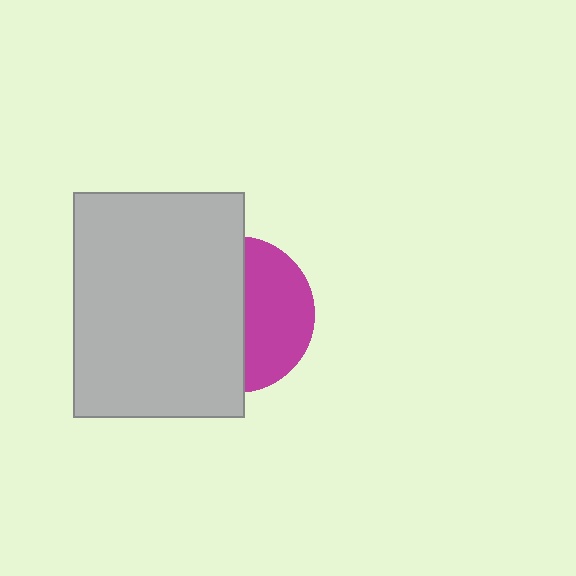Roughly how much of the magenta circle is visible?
A small part of it is visible (roughly 43%).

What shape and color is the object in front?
The object in front is a light gray rectangle.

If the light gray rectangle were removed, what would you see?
You would see the complete magenta circle.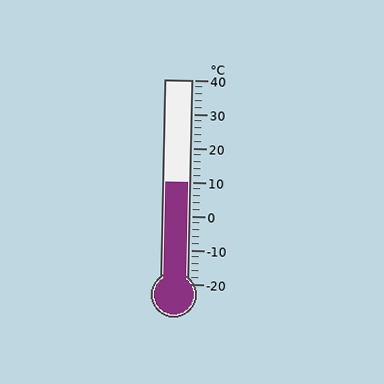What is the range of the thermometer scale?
The thermometer scale ranges from -20°C to 40°C.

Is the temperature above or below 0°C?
The temperature is above 0°C.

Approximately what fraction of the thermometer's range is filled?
The thermometer is filled to approximately 50% of its range.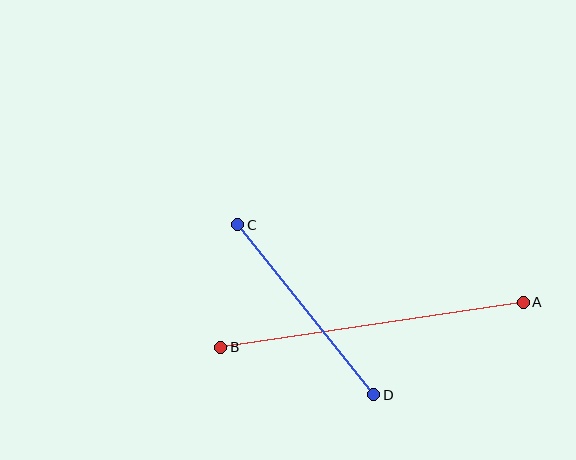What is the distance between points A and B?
The distance is approximately 306 pixels.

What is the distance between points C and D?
The distance is approximately 218 pixels.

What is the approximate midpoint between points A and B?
The midpoint is at approximately (372, 325) pixels.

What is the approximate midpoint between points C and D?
The midpoint is at approximately (306, 310) pixels.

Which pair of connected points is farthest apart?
Points A and B are farthest apart.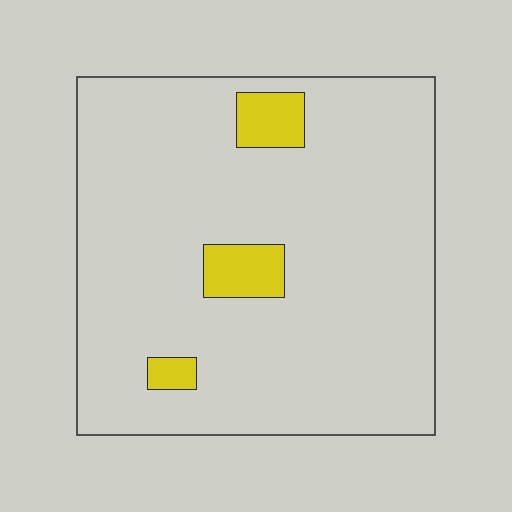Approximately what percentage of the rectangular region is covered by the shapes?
Approximately 10%.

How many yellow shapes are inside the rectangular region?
3.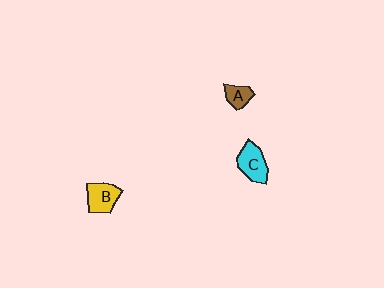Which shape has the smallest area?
Shape A (brown).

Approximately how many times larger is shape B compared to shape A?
Approximately 1.6 times.